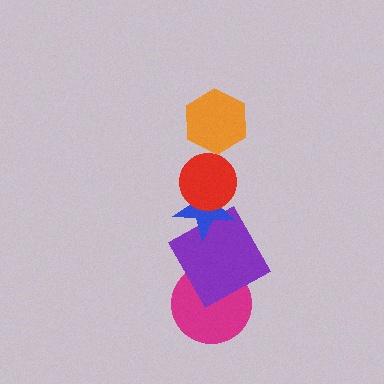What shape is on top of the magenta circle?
The purple square is on top of the magenta circle.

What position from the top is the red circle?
The red circle is 2nd from the top.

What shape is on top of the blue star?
The red circle is on top of the blue star.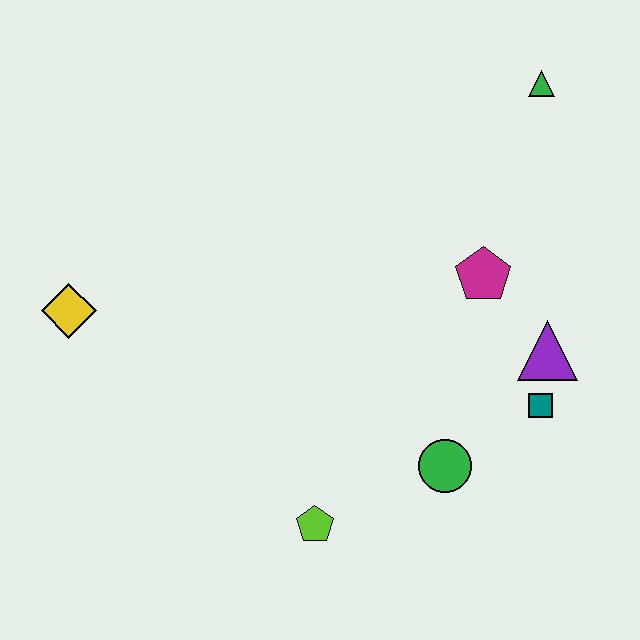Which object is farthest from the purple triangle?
The yellow diamond is farthest from the purple triangle.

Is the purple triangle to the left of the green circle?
No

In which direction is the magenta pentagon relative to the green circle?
The magenta pentagon is above the green circle.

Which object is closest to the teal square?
The purple triangle is closest to the teal square.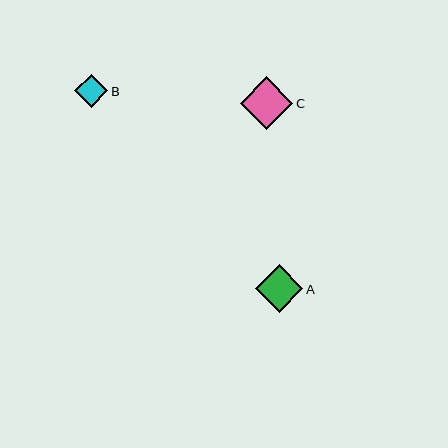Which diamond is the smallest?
Diamond B is the smallest with a size of approximately 33 pixels.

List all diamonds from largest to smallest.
From largest to smallest: C, A, B.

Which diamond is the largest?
Diamond C is the largest with a size of approximately 52 pixels.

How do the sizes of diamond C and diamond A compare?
Diamond C and diamond A are approximately the same size.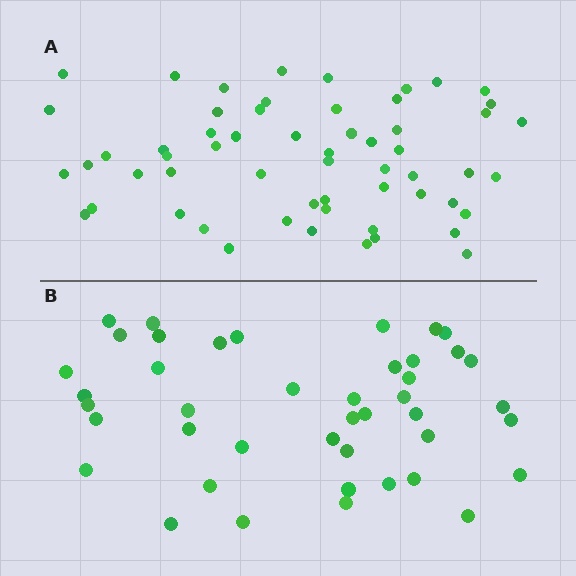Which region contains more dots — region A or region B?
Region A (the top region) has more dots.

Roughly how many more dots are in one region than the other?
Region A has approximately 15 more dots than region B.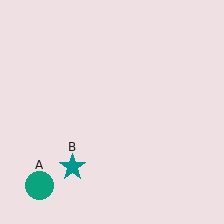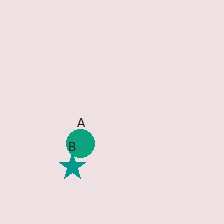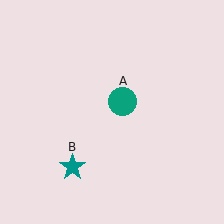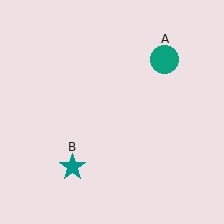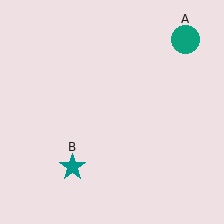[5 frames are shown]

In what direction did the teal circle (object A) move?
The teal circle (object A) moved up and to the right.